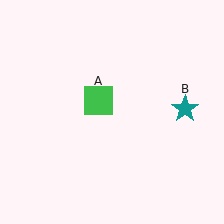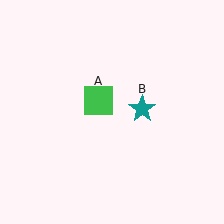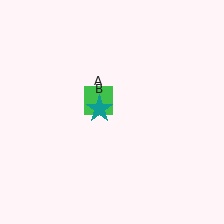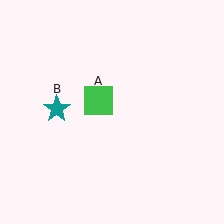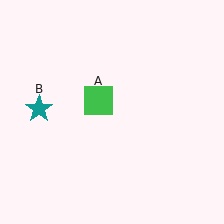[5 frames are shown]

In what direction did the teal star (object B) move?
The teal star (object B) moved left.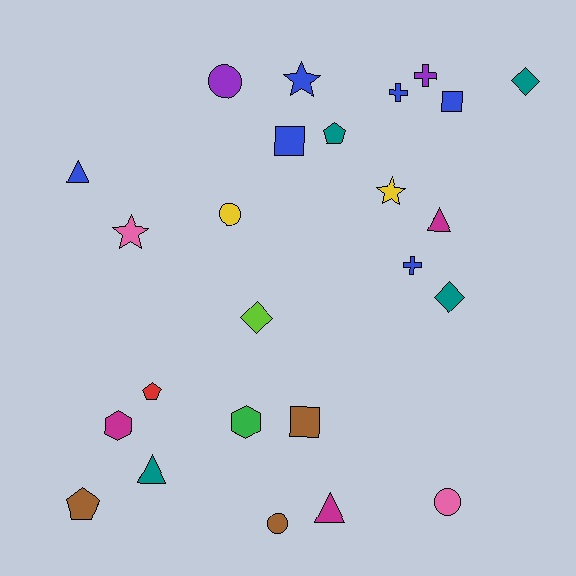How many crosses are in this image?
There are 3 crosses.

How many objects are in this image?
There are 25 objects.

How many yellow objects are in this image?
There are 2 yellow objects.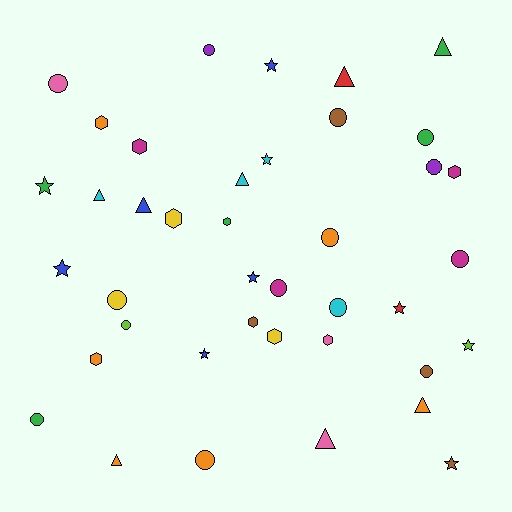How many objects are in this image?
There are 40 objects.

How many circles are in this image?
There are 14 circles.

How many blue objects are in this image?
There are 5 blue objects.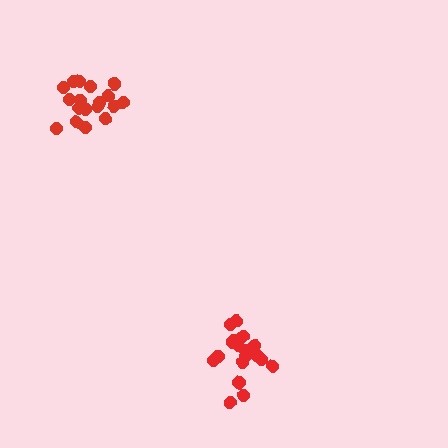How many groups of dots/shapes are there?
There are 2 groups.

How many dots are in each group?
Group 1: 18 dots, Group 2: 19 dots (37 total).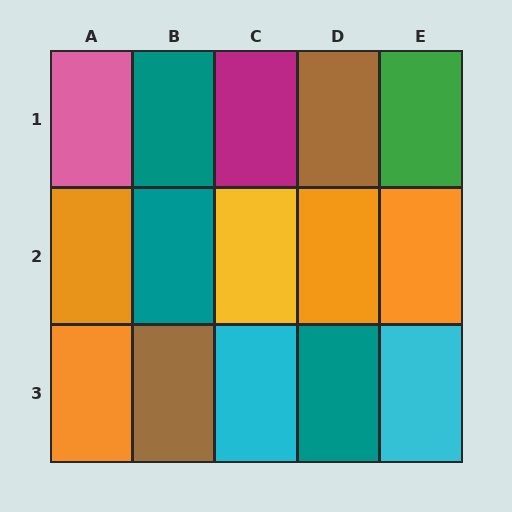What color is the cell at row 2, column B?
Teal.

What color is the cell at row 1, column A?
Pink.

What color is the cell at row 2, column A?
Orange.